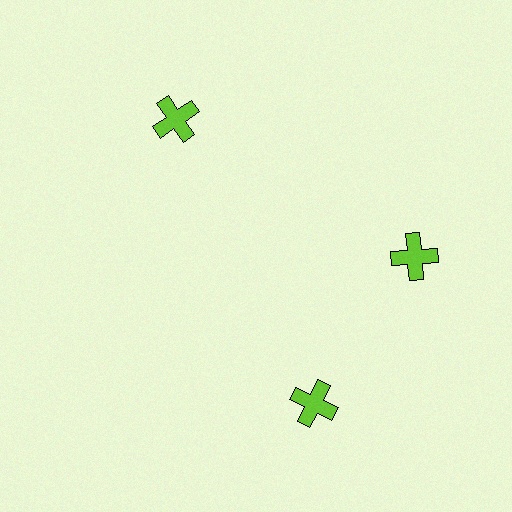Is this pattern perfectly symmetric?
No. The 3 lime crosses are arranged in a ring, but one element near the 7 o'clock position is rotated out of alignment along the ring, breaking the 3-fold rotational symmetry.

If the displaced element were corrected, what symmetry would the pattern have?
It would have 3-fold rotational symmetry — the pattern would map onto itself every 120 degrees.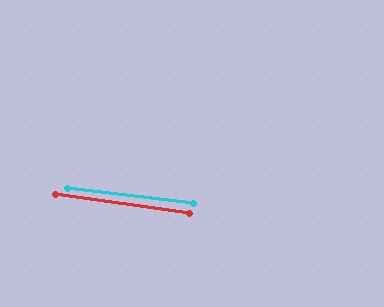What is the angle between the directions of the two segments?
Approximately 1 degree.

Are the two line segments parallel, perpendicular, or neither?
Parallel — their directions differ by only 1.2°.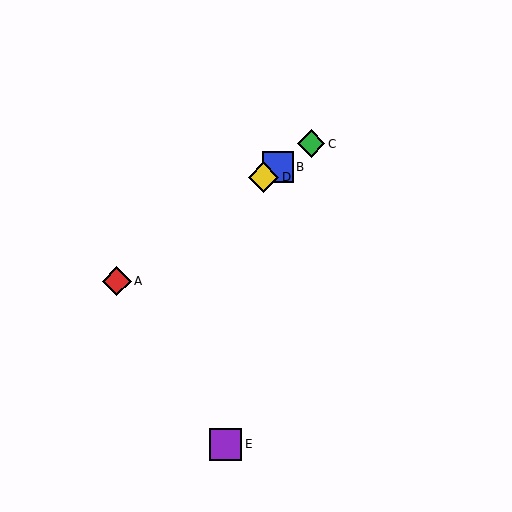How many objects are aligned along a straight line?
4 objects (A, B, C, D) are aligned along a straight line.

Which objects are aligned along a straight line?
Objects A, B, C, D are aligned along a straight line.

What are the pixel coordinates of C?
Object C is at (311, 144).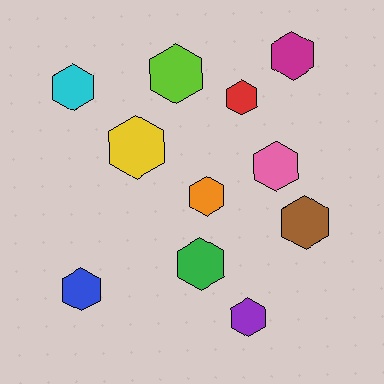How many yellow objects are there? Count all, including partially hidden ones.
There is 1 yellow object.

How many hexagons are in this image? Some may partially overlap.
There are 11 hexagons.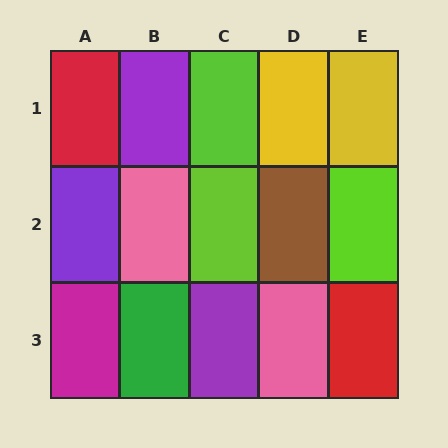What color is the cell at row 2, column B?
Pink.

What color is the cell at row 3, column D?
Pink.